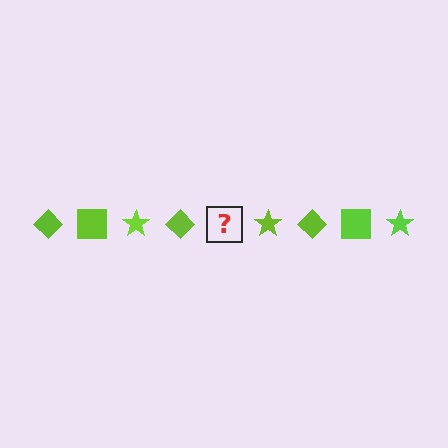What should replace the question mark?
The question mark should be replaced with a lime square.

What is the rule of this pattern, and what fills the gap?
The rule is that the pattern cycles through diamond, square, star shapes in lime. The gap should be filled with a lime square.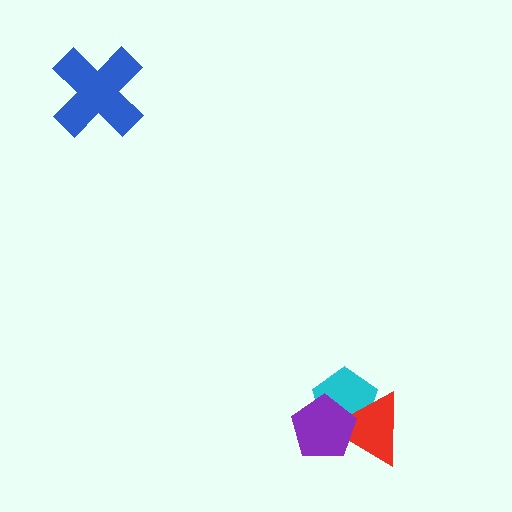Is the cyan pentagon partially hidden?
Yes, it is partially covered by another shape.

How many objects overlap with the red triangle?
2 objects overlap with the red triangle.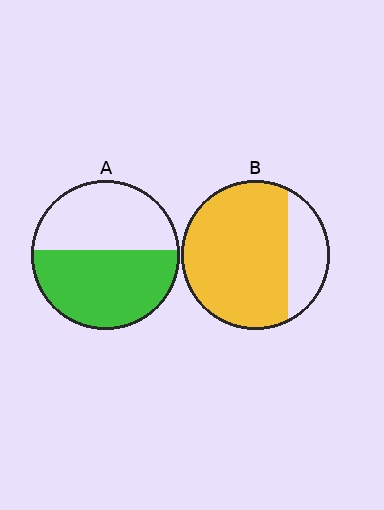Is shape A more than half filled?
Yes.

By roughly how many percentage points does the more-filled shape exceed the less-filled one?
By roughly 25 percentage points (B over A).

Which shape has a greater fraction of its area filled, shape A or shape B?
Shape B.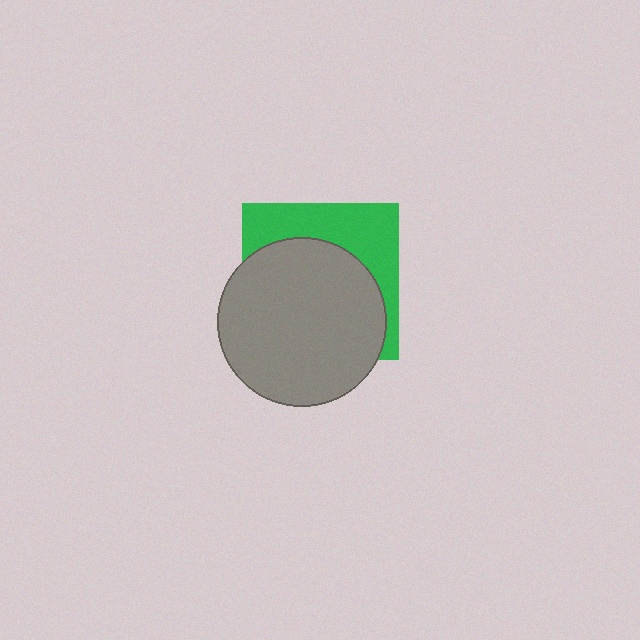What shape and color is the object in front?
The object in front is a gray circle.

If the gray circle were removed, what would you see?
You would see the complete green square.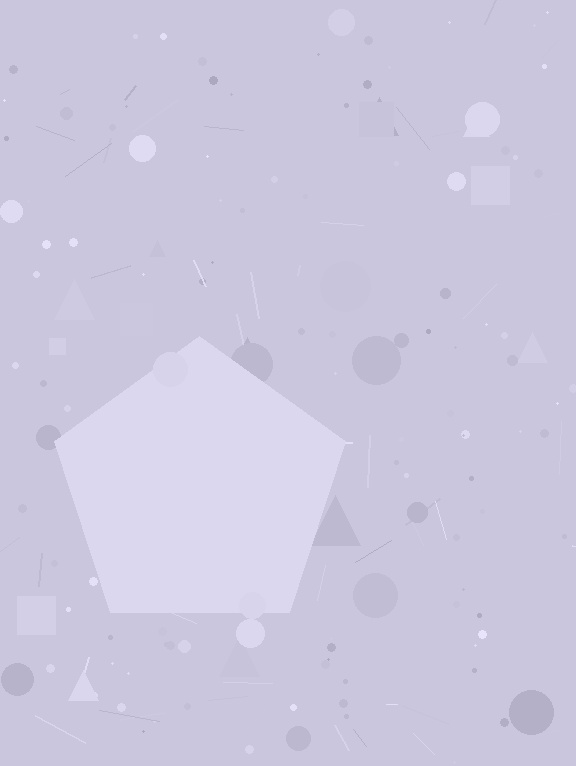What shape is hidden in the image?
A pentagon is hidden in the image.